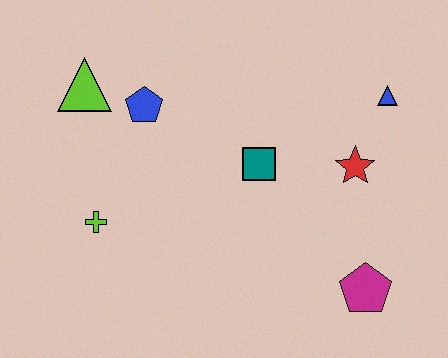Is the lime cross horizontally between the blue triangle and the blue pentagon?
No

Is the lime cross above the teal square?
No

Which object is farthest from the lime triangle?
The magenta pentagon is farthest from the lime triangle.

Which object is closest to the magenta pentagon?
The red star is closest to the magenta pentagon.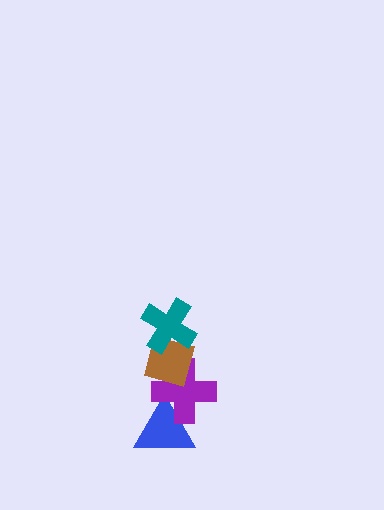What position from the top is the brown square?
The brown square is 2nd from the top.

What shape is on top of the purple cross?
The brown square is on top of the purple cross.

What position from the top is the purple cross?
The purple cross is 3rd from the top.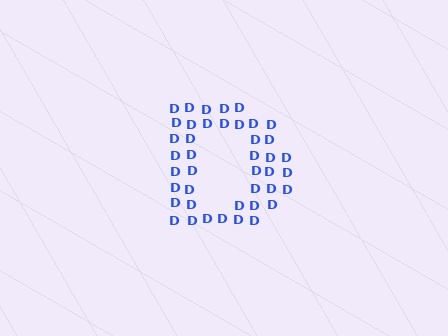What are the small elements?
The small elements are letter D's.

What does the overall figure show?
The overall figure shows the letter D.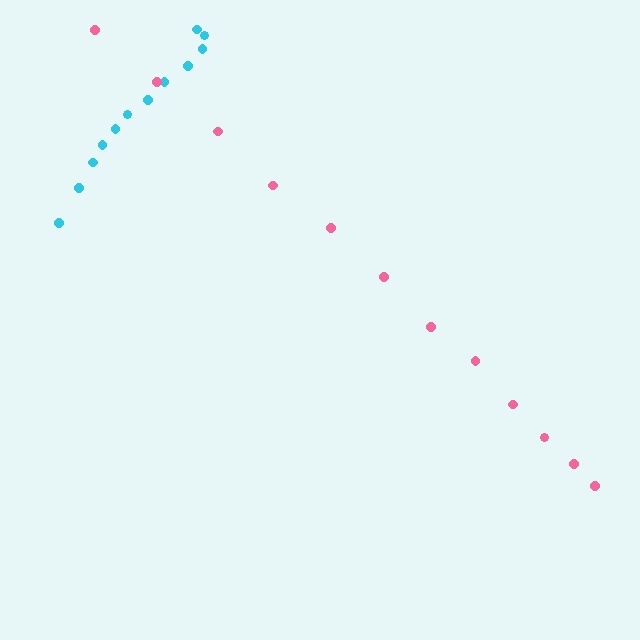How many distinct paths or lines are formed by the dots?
There are 2 distinct paths.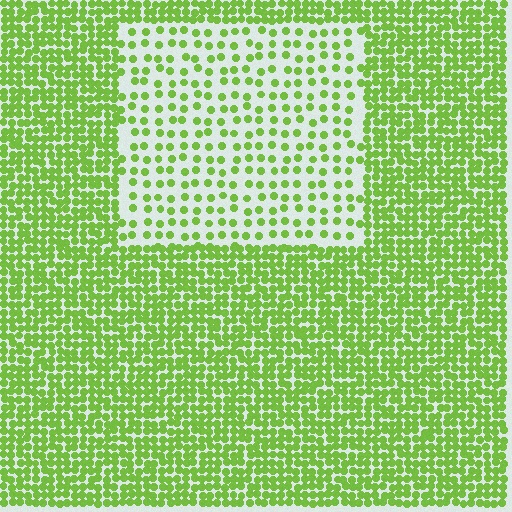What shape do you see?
I see a rectangle.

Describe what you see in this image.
The image contains small lime elements arranged at two different densities. A rectangle-shaped region is visible where the elements are less densely packed than the surrounding area.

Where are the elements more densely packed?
The elements are more densely packed outside the rectangle boundary.